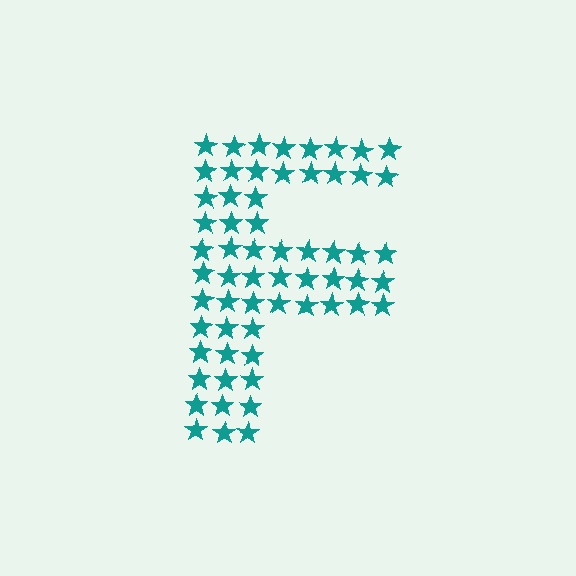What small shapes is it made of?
It is made of small stars.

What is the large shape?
The large shape is the letter F.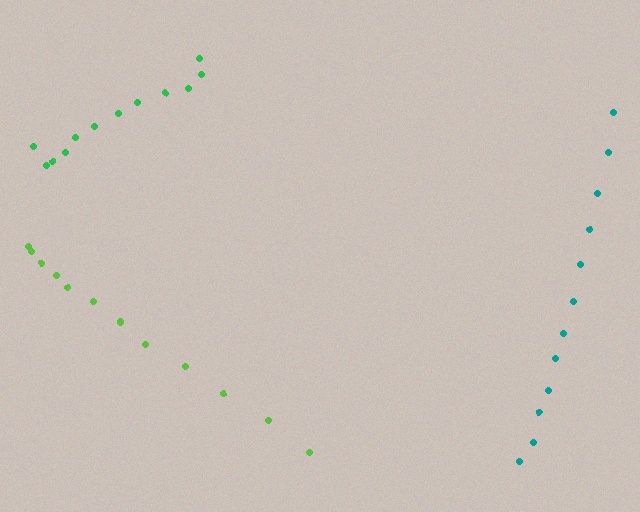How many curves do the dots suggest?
There are 3 distinct paths.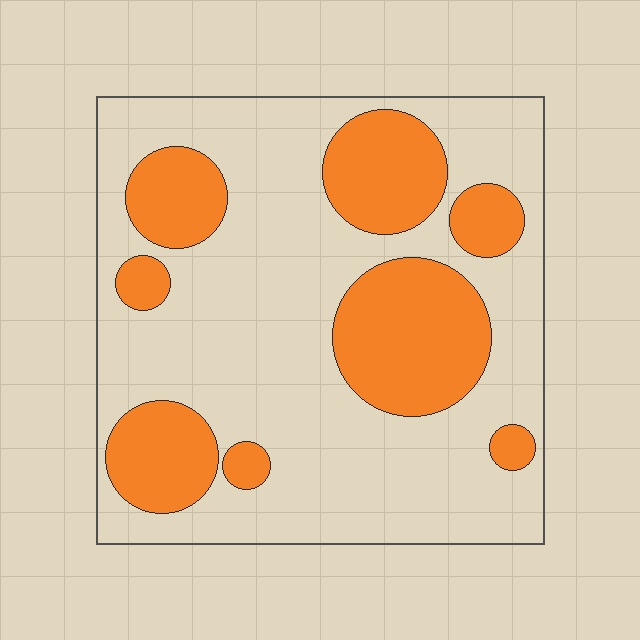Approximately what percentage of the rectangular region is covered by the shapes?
Approximately 30%.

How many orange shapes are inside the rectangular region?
8.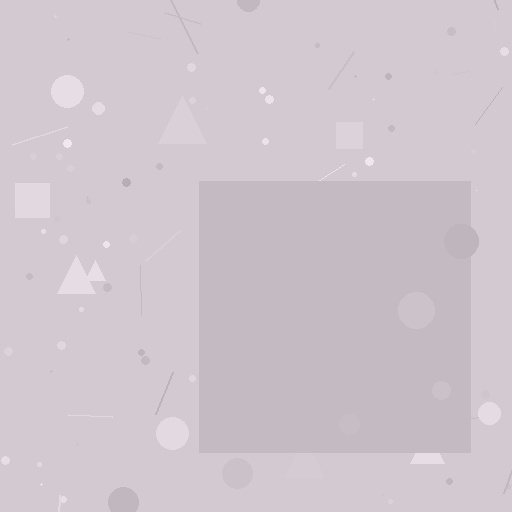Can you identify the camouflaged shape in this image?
The camouflaged shape is a square.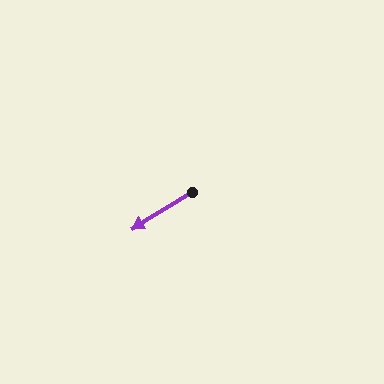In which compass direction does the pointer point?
Southwest.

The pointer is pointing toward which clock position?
Roughly 8 o'clock.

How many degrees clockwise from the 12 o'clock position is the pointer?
Approximately 239 degrees.